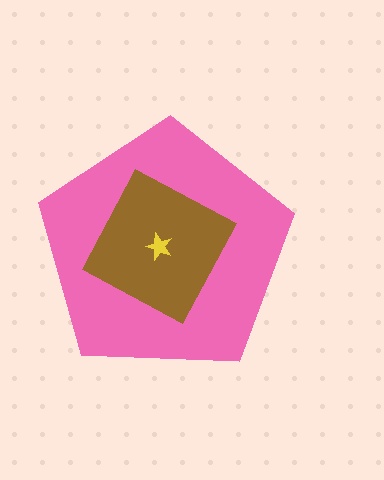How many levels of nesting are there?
3.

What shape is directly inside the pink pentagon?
The brown square.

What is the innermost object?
The yellow star.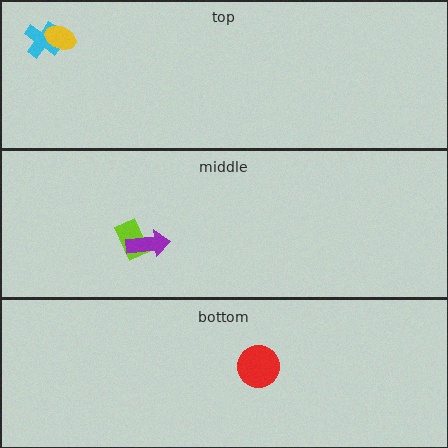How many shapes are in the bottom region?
1.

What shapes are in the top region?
The cyan cross, the yellow ellipse.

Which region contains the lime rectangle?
The middle region.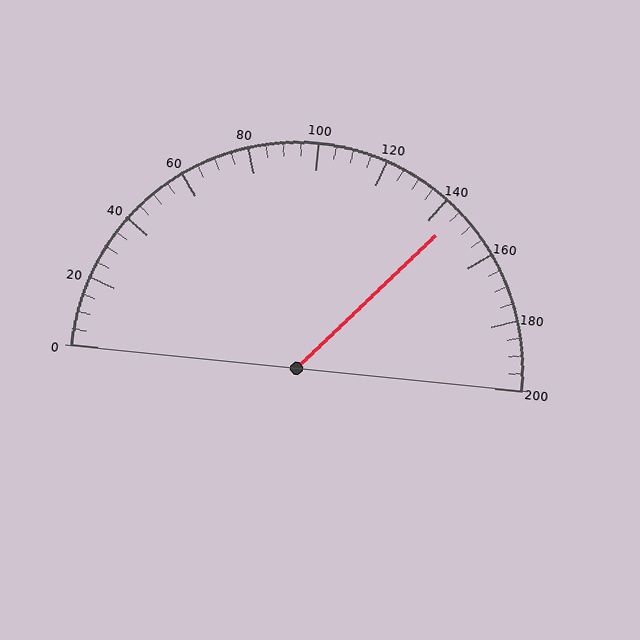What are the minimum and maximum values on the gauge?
The gauge ranges from 0 to 200.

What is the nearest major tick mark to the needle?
The nearest major tick mark is 140.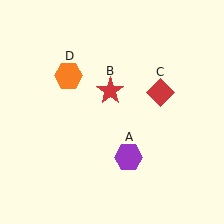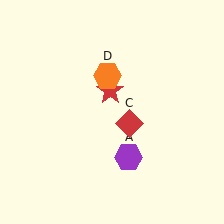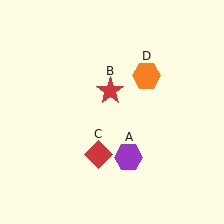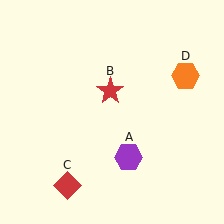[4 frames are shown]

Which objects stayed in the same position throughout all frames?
Purple hexagon (object A) and red star (object B) remained stationary.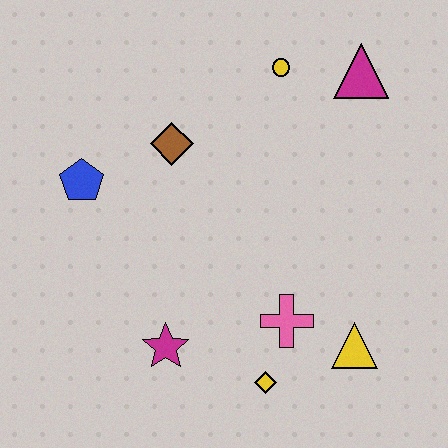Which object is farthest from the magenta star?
The magenta triangle is farthest from the magenta star.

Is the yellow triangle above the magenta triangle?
No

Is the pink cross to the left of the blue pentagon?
No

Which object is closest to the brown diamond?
The blue pentagon is closest to the brown diamond.